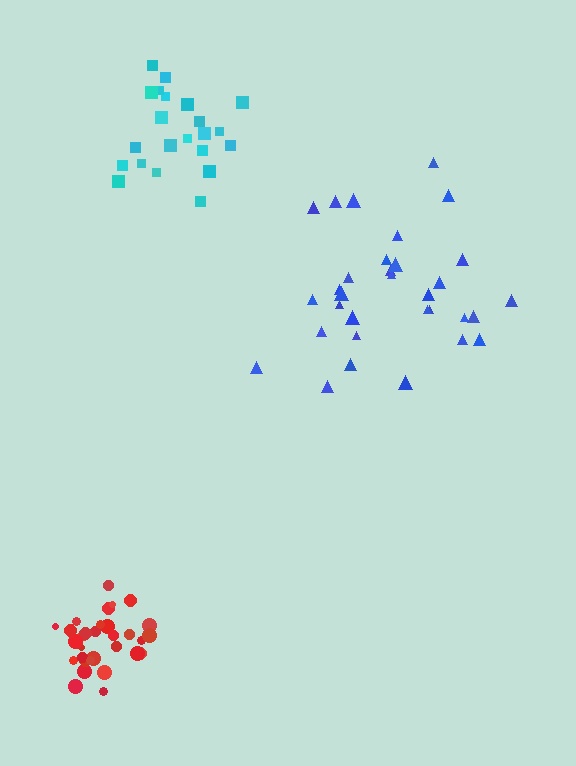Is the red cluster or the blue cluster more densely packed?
Red.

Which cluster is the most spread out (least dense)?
Blue.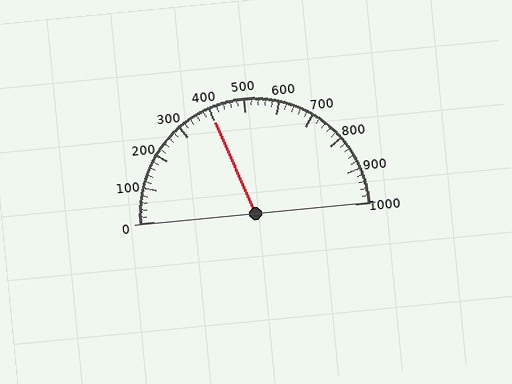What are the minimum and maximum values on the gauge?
The gauge ranges from 0 to 1000.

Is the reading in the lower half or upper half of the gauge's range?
The reading is in the lower half of the range (0 to 1000).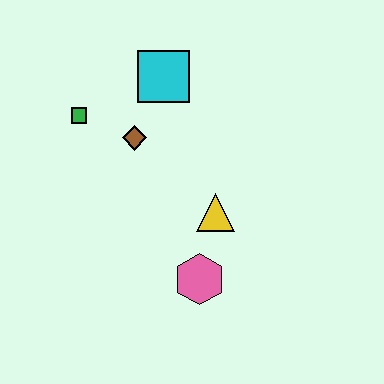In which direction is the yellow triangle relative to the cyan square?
The yellow triangle is below the cyan square.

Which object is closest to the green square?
The brown diamond is closest to the green square.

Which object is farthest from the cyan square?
The pink hexagon is farthest from the cyan square.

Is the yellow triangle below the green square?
Yes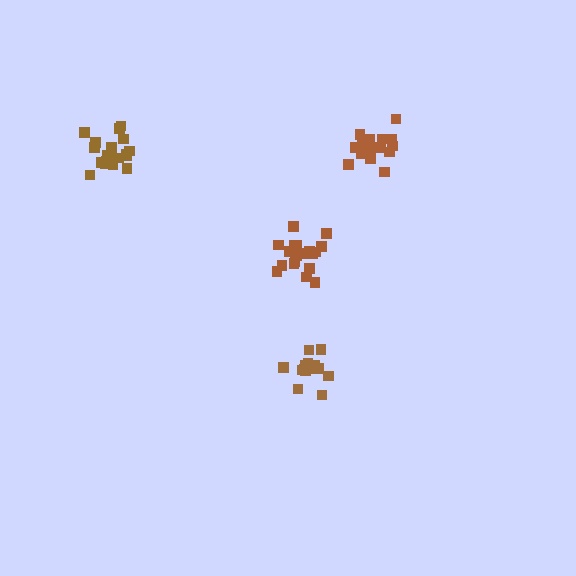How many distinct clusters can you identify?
There are 4 distinct clusters.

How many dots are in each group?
Group 1: 14 dots, Group 2: 16 dots, Group 3: 19 dots, Group 4: 19 dots (68 total).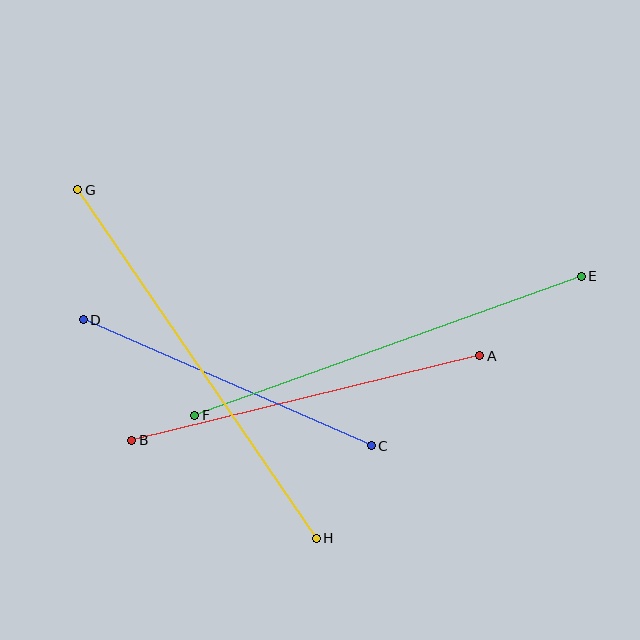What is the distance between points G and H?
The distance is approximately 422 pixels.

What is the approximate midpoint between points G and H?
The midpoint is at approximately (197, 364) pixels.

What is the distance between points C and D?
The distance is approximately 314 pixels.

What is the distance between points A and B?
The distance is approximately 358 pixels.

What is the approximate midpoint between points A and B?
The midpoint is at approximately (306, 398) pixels.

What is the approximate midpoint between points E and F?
The midpoint is at approximately (388, 346) pixels.